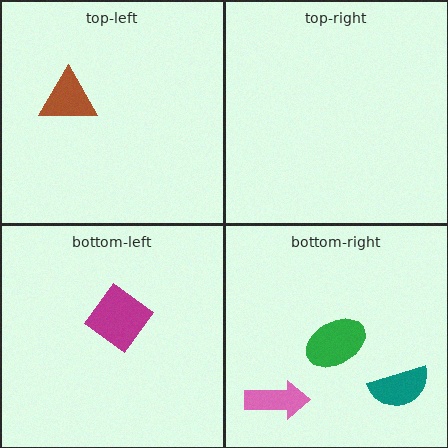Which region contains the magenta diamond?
The bottom-left region.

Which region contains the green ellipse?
The bottom-right region.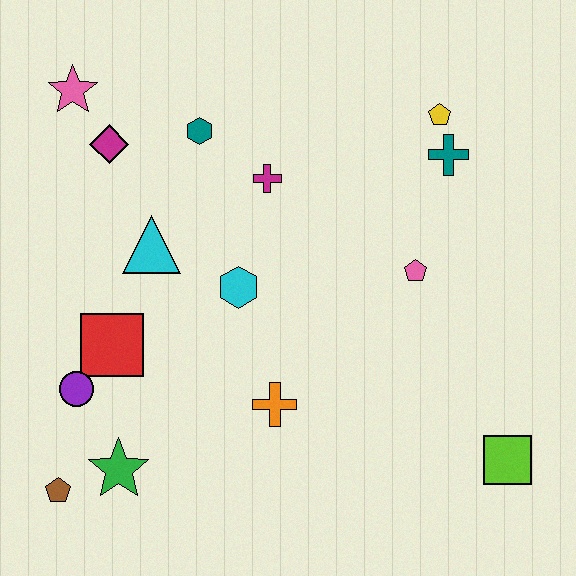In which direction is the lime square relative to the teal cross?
The lime square is below the teal cross.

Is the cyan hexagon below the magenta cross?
Yes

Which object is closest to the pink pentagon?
The teal cross is closest to the pink pentagon.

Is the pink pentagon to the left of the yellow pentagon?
Yes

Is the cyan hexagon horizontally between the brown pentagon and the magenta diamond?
No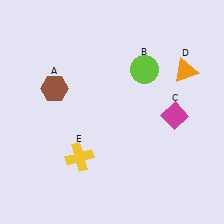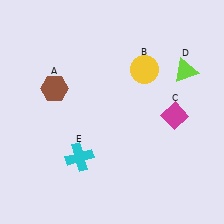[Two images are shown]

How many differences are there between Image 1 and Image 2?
There are 3 differences between the two images.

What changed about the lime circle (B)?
In Image 1, B is lime. In Image 2, it changed to yellow.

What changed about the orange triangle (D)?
In Image 1, D is orange. In Image 2, it changed to lime.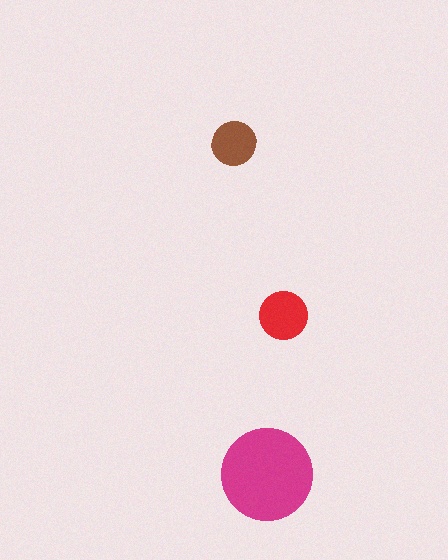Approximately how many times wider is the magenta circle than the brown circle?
About 2 times wider.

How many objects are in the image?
There are 3 objects in the image.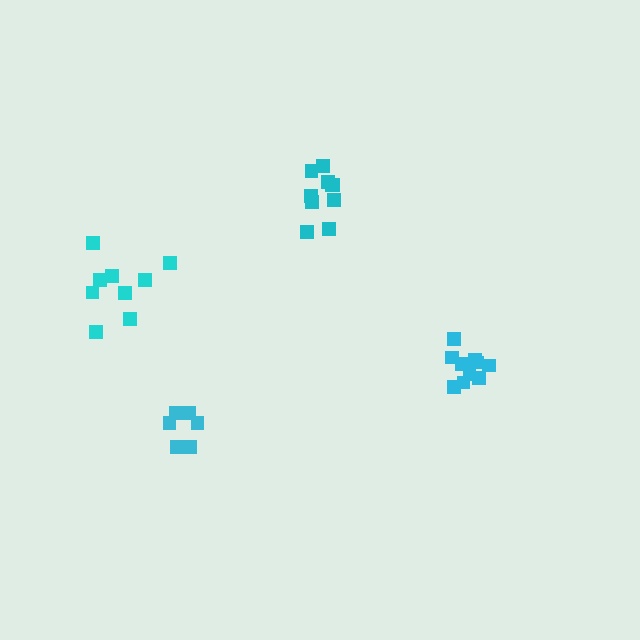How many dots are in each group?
Group 1: 10 dots, Group 2: 10 dots, Group 3: 6 dots, Group 4: 9 dots (35 total).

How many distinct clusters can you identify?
There are 4 distinct clusters.